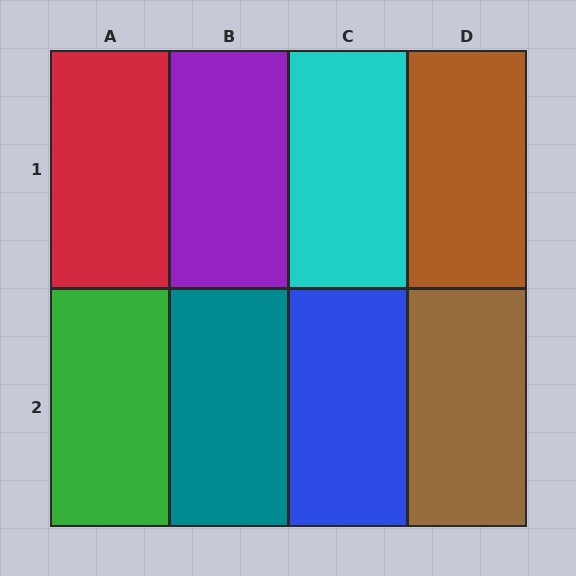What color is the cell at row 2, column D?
Brown.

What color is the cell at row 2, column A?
Green.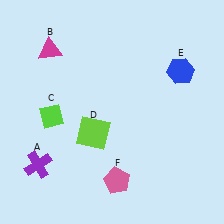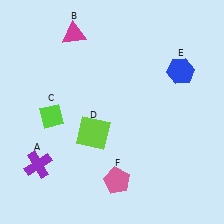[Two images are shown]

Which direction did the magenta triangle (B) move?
The magenta triangle (B) moved right.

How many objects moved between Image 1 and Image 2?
1 object moved between the two images.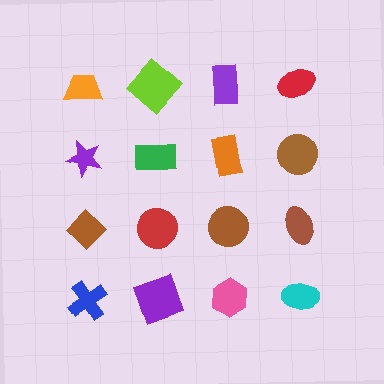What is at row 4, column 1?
A blue cross.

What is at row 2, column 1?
A purple star.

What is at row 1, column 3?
A purple rectangle.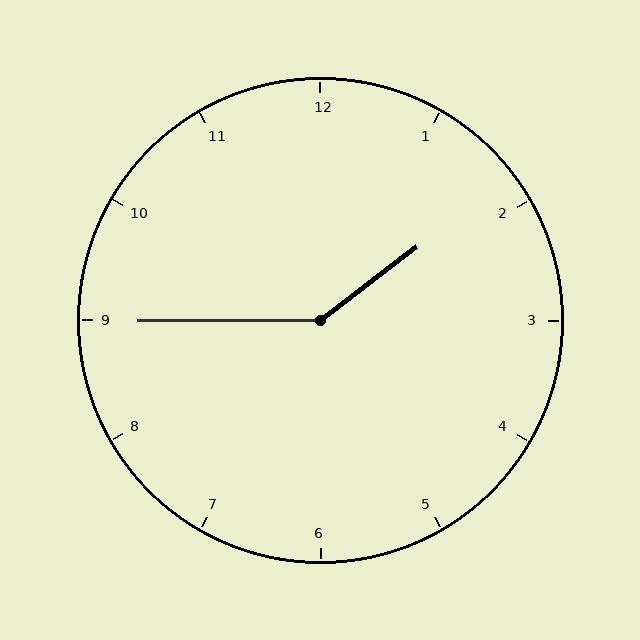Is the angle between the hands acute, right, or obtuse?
It is obtuse.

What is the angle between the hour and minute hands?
Approximately 142 degrees.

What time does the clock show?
1:45.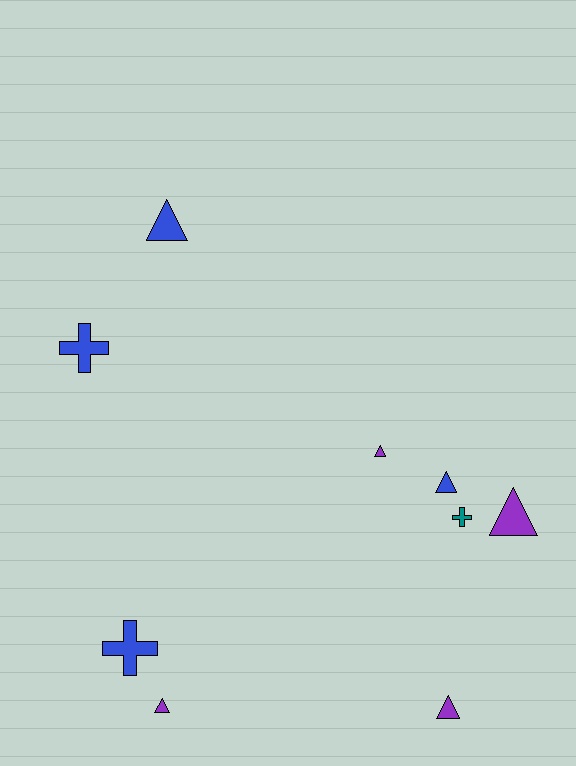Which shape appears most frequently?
Triangle, with 6 objects.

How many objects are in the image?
There are 9 objects.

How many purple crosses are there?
There are no purple crosses.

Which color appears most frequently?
Purple, with 4 objects.